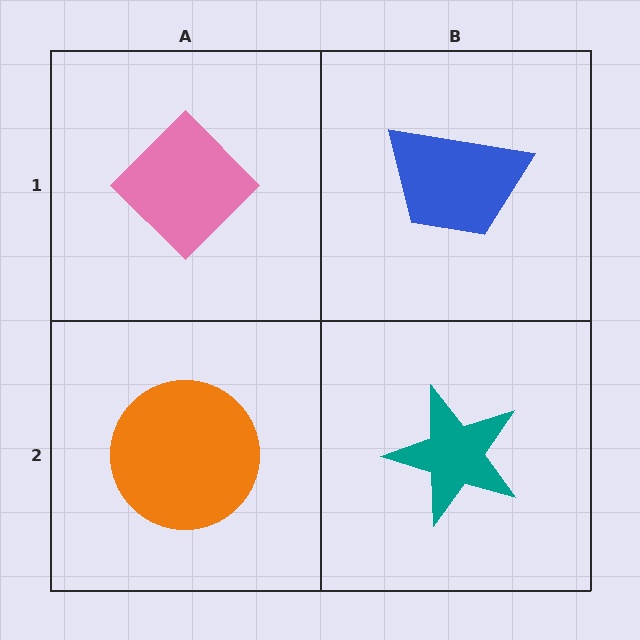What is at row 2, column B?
A teal star.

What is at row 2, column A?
An orange circle.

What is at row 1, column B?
A blue trapezoid.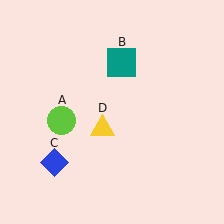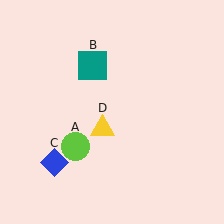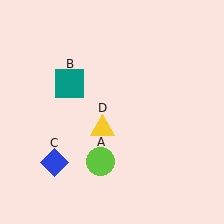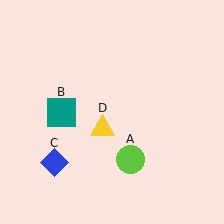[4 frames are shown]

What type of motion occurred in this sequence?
The lime circle (object A), teal square (object B) rotated counterclockwise around the center of the scene.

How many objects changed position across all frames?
2 objects changed position: lime circle (object A), teal square (object B).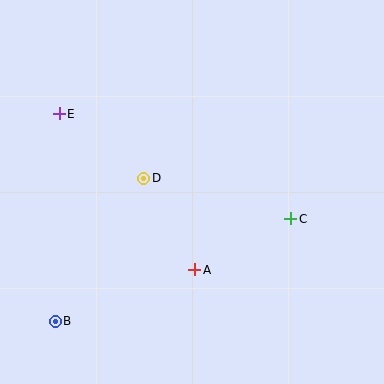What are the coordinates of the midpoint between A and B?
The midpoint between A and B is at (125, 296).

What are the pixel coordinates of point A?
Point A is at (195, 270).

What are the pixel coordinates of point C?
Point C is at (291, 219).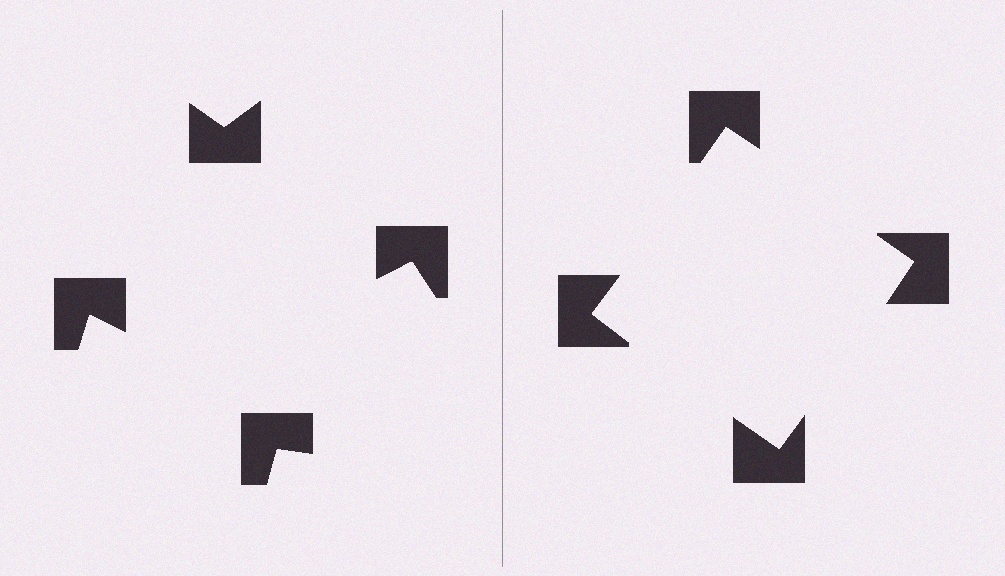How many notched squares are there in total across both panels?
8 — 4 on each side.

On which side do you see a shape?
An illusory square appears on the right side. On the left side the wedge cuts are rotated, so no coherent shape forms.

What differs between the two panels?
The notched squares are positioned identically on both sides; only the wedge orientations differ. On the right they align to a square; on the left they are misaligned.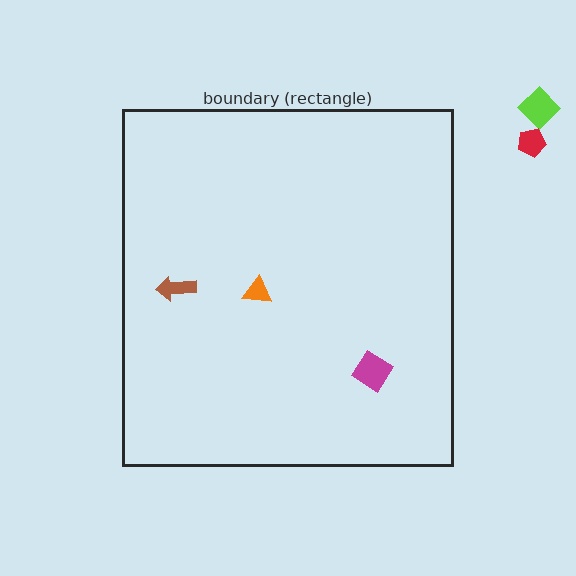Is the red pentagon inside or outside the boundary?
Outside.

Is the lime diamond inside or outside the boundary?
Outside.